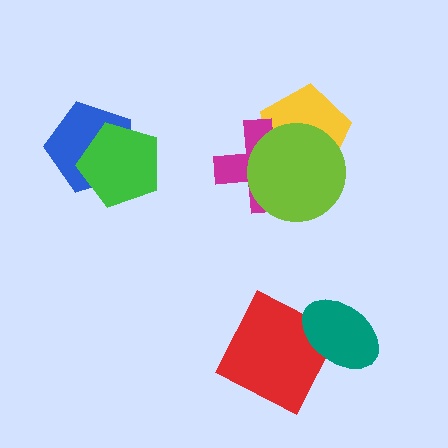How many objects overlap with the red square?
1 object overlaps with the red square.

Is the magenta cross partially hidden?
Yes, it is partially covered by another shape.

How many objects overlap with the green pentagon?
1 object overlaps with the green pentagon.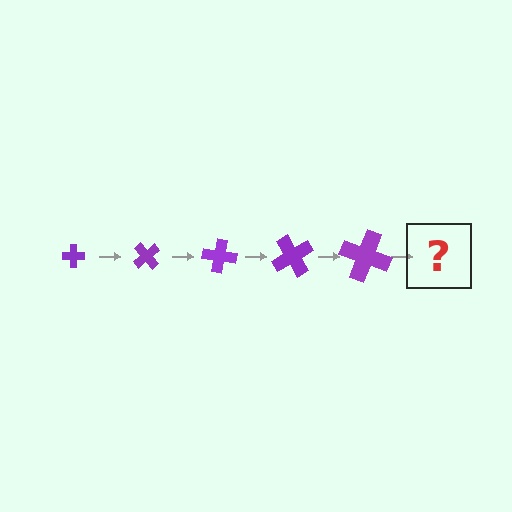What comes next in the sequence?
The next element should be a cross, larger than the previous one and rotated 250 degrees from the start.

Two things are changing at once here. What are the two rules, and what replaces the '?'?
The two rules are that the cross grows larger each step and it rotates 50 degrees each step. The '?' should be a cross, larger than the previous one and rotated 250 degrees from the start.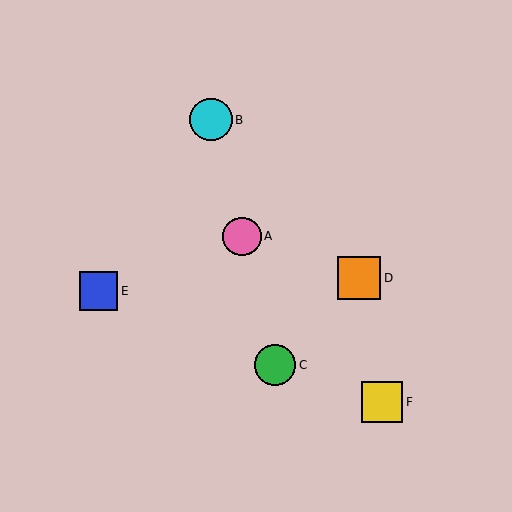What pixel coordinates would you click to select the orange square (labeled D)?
Click at (359, 278) to select the orange square D.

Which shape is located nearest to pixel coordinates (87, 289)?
The blue square (labeled E) at (99, 291) is nearest to that location.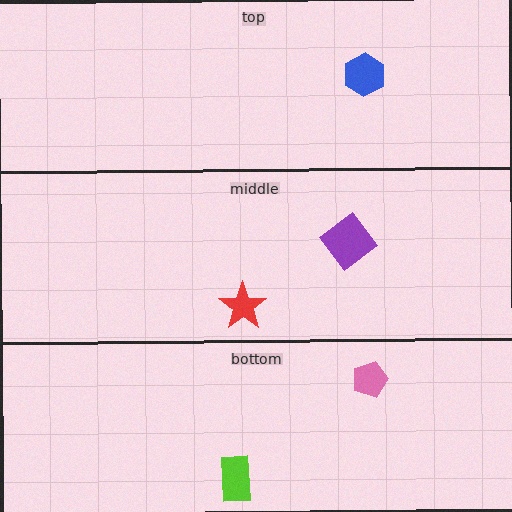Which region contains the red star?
The middle region.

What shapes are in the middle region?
The purple diamond, the red star.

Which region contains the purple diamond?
The middle region.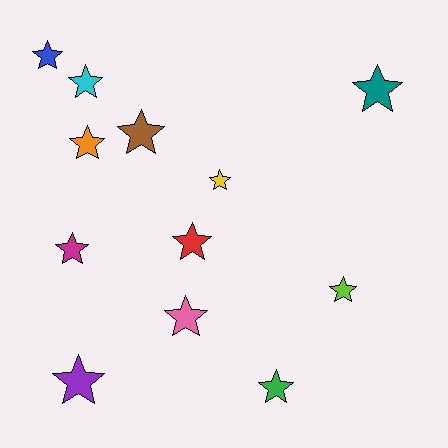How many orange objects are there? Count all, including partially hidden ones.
There is 1 orange object.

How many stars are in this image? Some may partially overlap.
There are 12 stars.